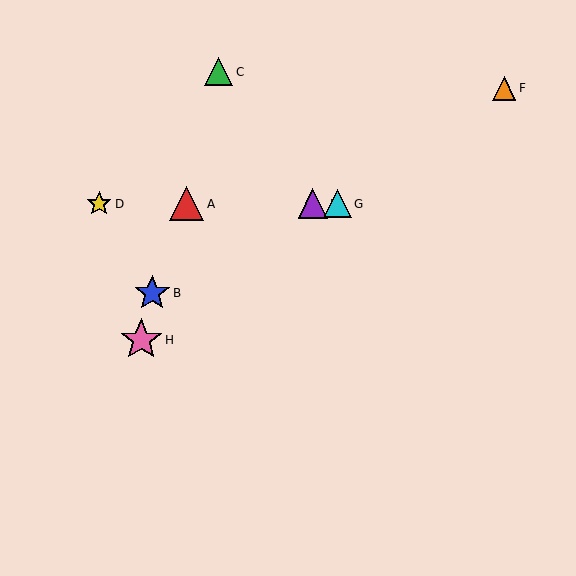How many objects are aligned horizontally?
4 objects (A, D, E, G) are aligned horizontally.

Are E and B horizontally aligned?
No, E is at y≈204 and B is at y≈293.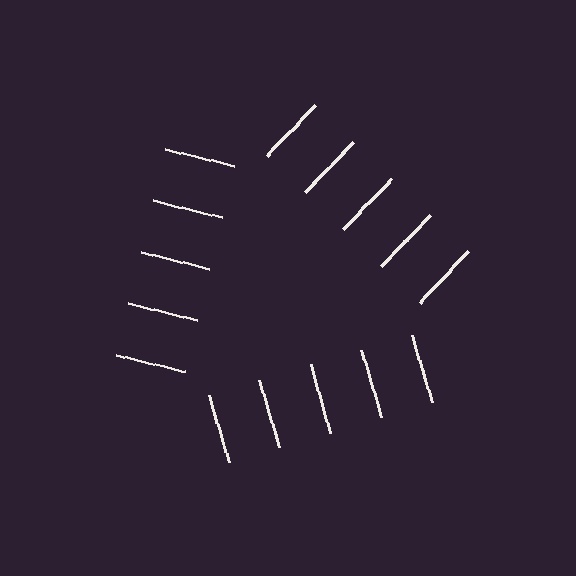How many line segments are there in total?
15 — 5 along each of the 3 edges.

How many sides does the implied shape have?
3 sides — the line-ends trace a triangle.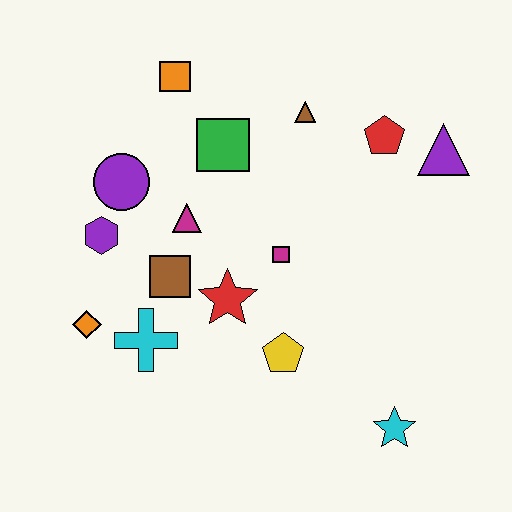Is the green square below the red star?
No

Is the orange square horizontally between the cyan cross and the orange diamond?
No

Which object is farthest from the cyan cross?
The purple triangle is farthest from the cyan cross.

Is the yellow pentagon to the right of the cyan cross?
Yes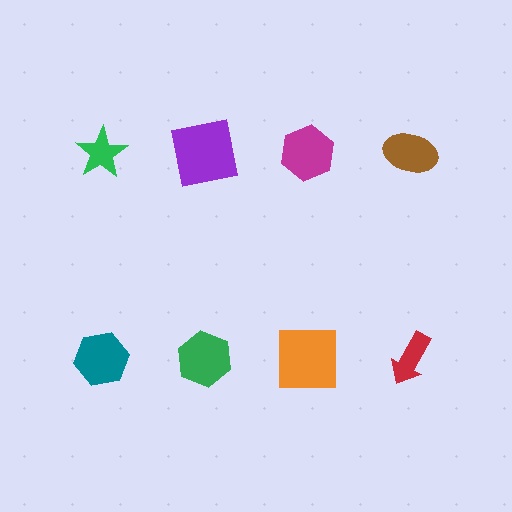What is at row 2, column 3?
An orange square.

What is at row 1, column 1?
A green star.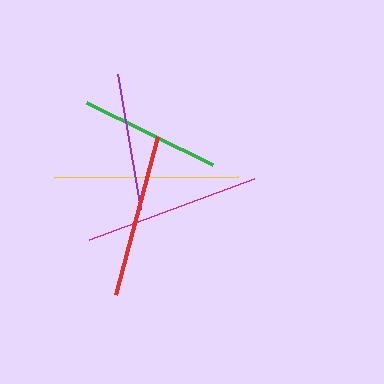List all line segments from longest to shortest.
From longest to shortest: yellow, magenta, red, green, purple.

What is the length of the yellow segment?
The yellow segment is approximately 184 pixels long.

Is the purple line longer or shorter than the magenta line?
The magenta line is longer than the purple line.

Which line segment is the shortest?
The purple line is the shortest at approximately 136 pixels.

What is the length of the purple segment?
The purple segment is approximately 136 pixels long.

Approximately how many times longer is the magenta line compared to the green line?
The magenta line is approximately 1.3 times the length of the green line.